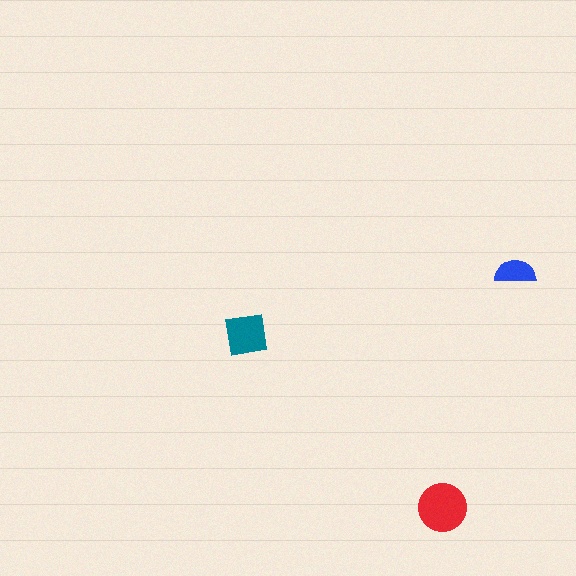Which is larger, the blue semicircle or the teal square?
The teal square.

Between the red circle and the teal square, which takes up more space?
The red circle.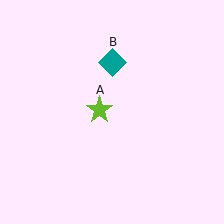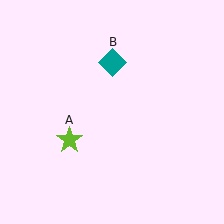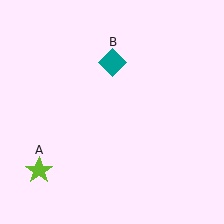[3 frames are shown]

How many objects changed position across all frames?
1 object changed position: lime star (object A).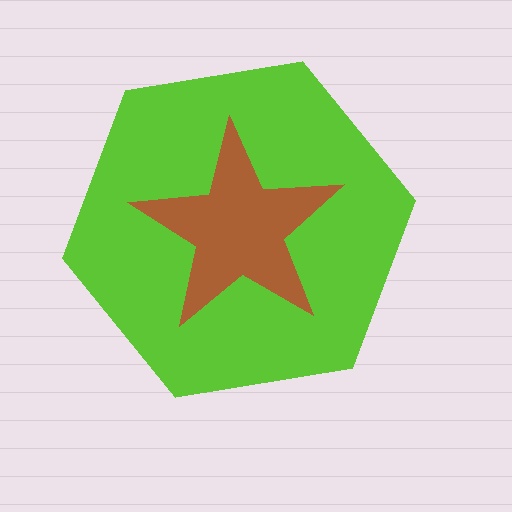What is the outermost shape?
The lime hexagon.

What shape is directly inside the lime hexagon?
The brown star.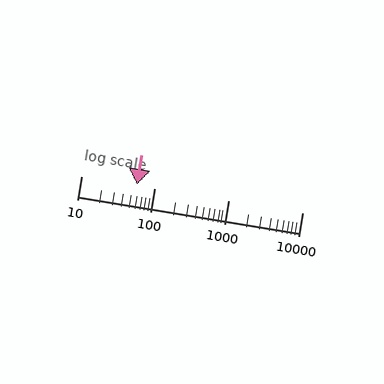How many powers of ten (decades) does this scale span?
The scale spans 3 decades, from 10 to 10000.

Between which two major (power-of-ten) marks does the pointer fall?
The pointer is between 10 and 100.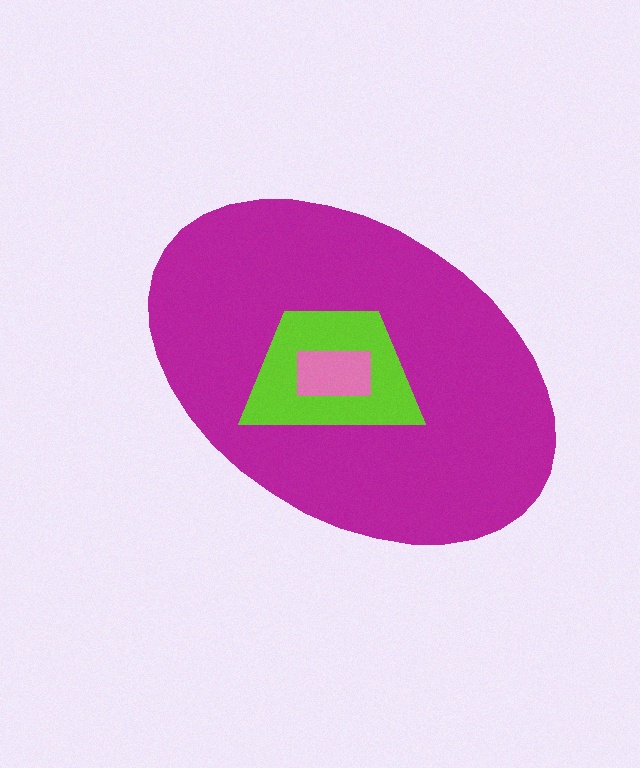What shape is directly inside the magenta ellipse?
The lime trapezoid.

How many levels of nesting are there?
3.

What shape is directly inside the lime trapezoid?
The pink rectangle.